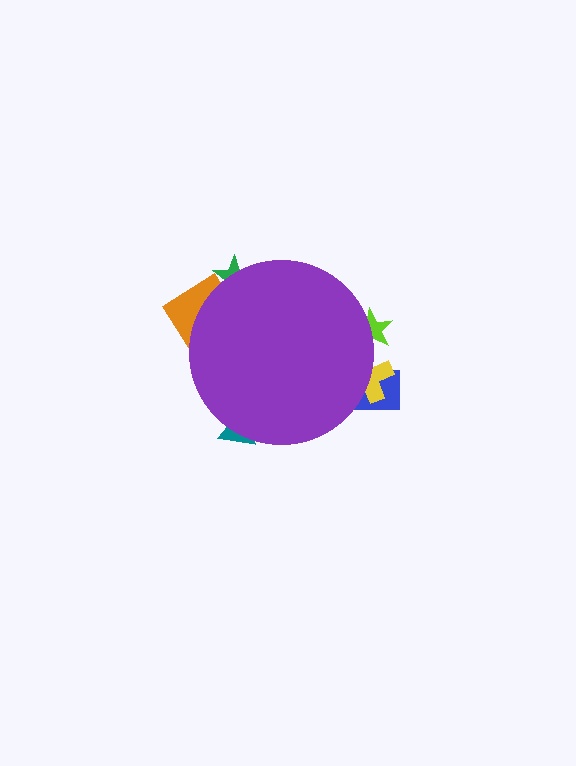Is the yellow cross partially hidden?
Yes, the yellow cross is partially hidden behind the purple circle.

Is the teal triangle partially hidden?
Yes, the teal triangle is partially hidden behind the purple circle.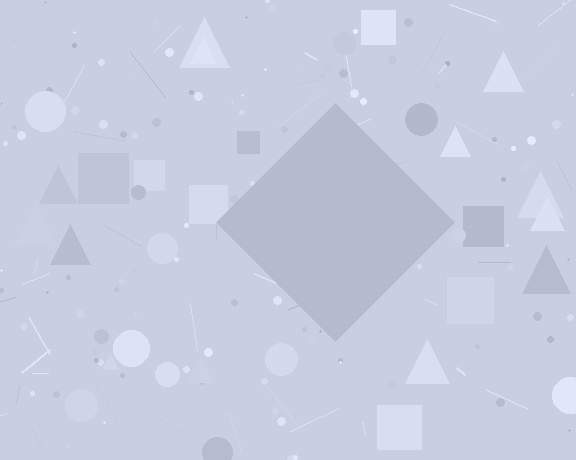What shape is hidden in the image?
A diamond is hidden in the image.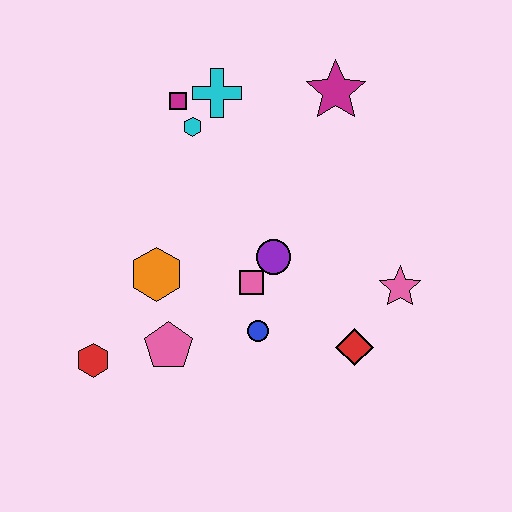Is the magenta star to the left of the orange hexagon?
No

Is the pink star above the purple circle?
No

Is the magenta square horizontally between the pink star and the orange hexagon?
Yes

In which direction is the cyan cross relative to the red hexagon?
The cyan cross is above the red hexagon.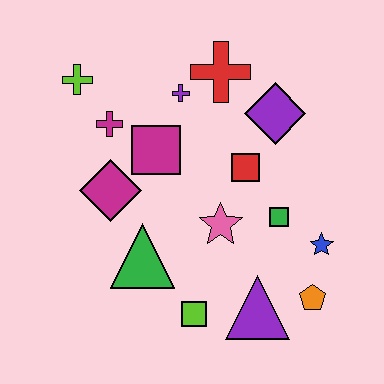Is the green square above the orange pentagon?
Yes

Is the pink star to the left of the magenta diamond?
No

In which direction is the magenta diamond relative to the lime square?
The magenta diamond is above the lime square.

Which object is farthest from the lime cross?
The orange pentagon is farthest from the lime cross.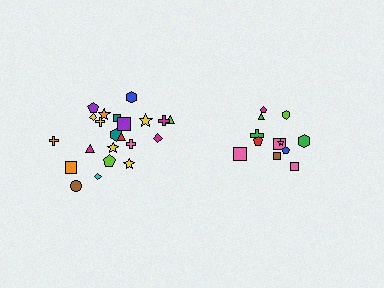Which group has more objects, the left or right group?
The left group.